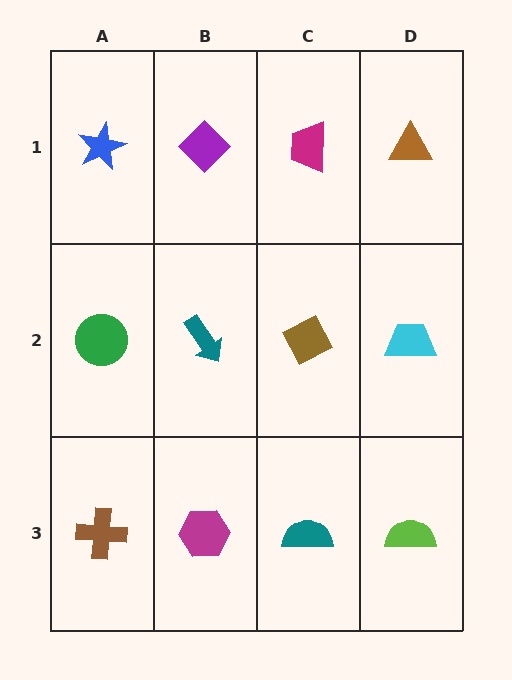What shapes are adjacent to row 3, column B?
A teal arrow (row 2, column B), a brown cross (row 3, column A), a teal semicircle (row 3, column C).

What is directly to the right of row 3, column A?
A magenta hexagon.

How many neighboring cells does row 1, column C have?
3.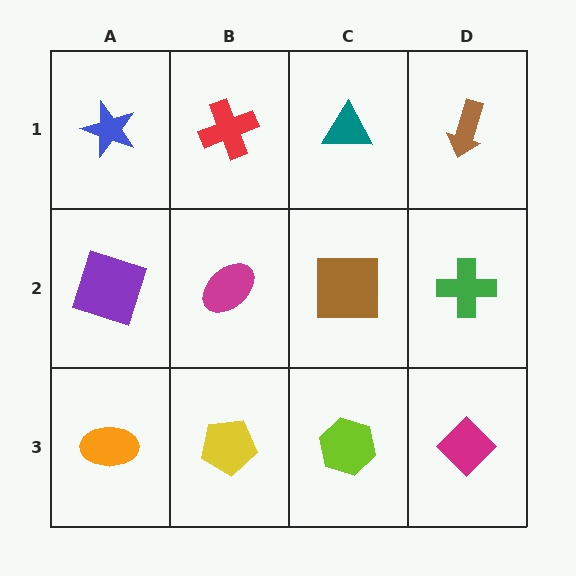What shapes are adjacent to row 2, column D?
A brown arrow (row 1, column D), a magenta diamond (row 3, column D), a brown square (row 2, column C).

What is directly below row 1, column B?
A magenta ellipse.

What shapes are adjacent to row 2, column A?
A blue star (row 1, column A), an orange ellipse (row 3, column A), a magenta ellipse (row 2, column B).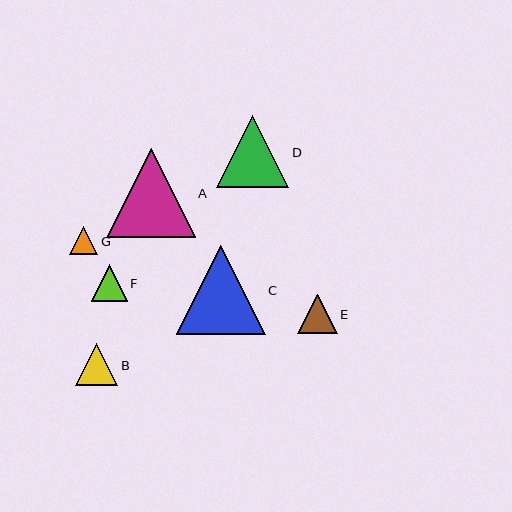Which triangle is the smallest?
Triangle G is the smallest with a size of approximately 28 pixels.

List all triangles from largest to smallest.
From largest to smallest: A, C, D, B, E, F, G.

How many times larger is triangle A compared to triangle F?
Triangle A is approximately 2.4 times the size of triangle F.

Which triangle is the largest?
Triangle A is the largest with a size of approximately 89 pixels.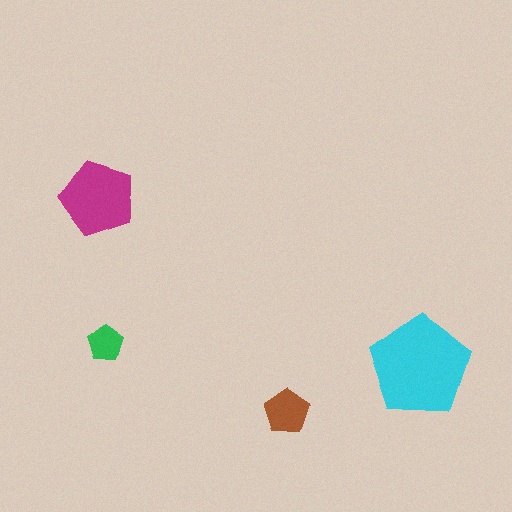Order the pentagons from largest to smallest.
the cyan one, the magenta one, the brown one, the green one.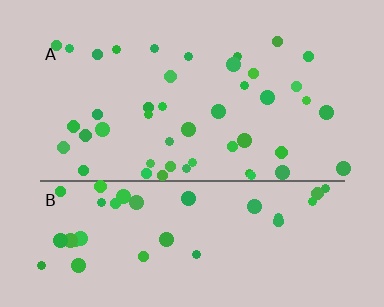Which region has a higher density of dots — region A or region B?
A (the top).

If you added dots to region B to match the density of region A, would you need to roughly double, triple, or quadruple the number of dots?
Approximately double.